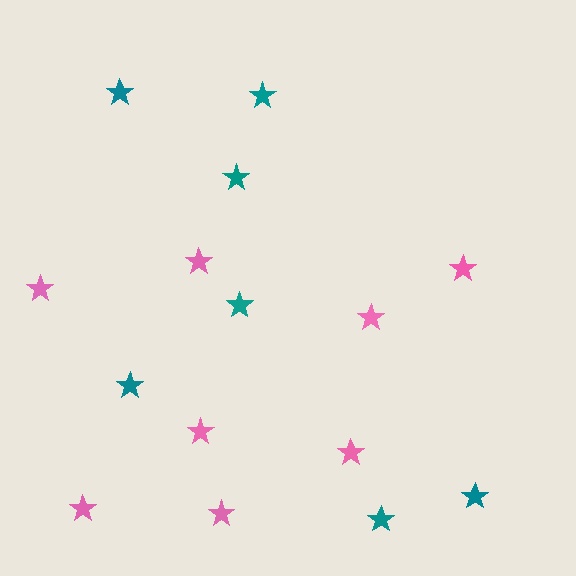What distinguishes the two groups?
There are 2 groups: one group of teal stars (7) and one group of pink stars (8).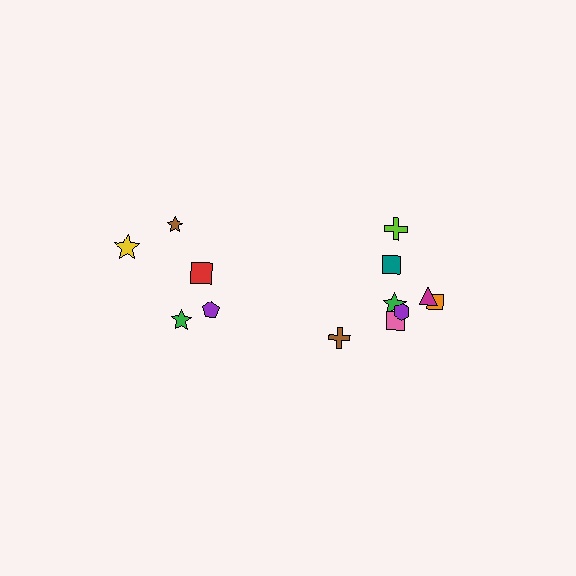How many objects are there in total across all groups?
There are 13 objects.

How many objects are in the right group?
There are 8 objects.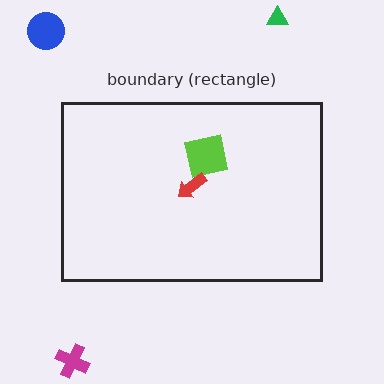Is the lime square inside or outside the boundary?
Inside.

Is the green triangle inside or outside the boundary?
Outside.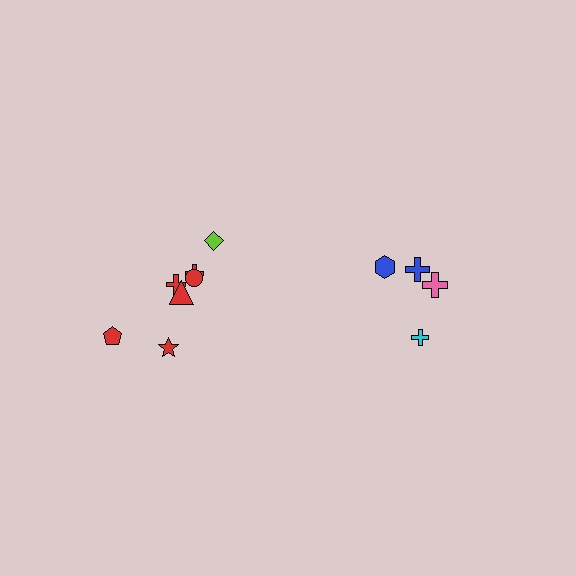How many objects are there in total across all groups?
There are 11 objects.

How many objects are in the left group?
There are 7 objects.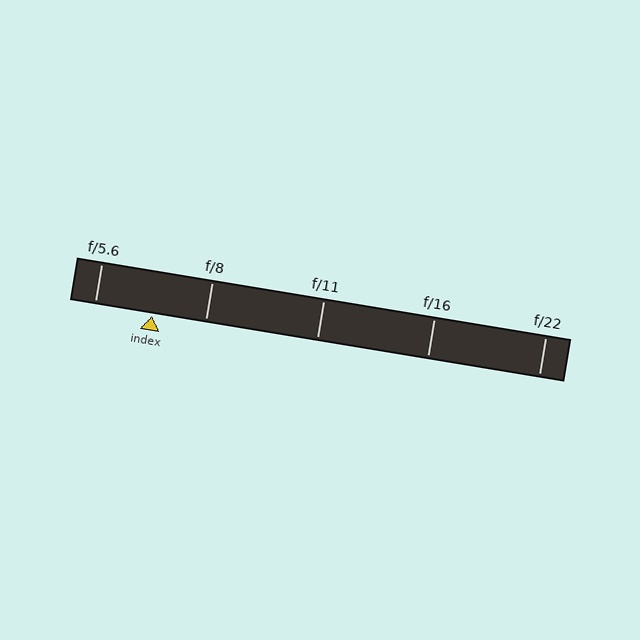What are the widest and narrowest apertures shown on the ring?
The widest aperture shown is f/5.6 and the narrowest is f/22.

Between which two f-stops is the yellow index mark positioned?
The index mark is between f/5.6 and f/8.